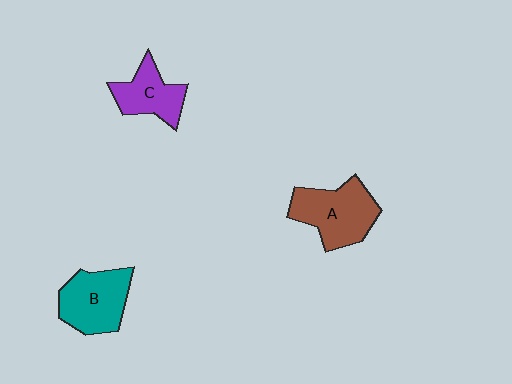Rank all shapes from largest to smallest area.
From largest to smallest: A (brown), B (teal), C (purple).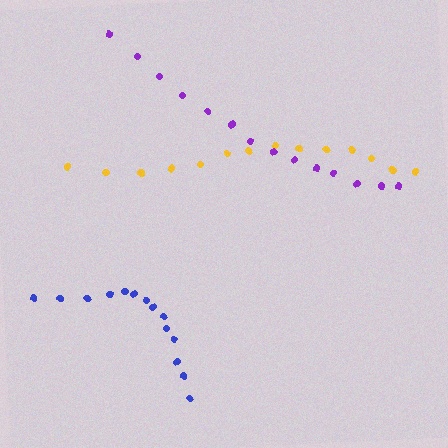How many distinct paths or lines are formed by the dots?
There are 3 distinct paths.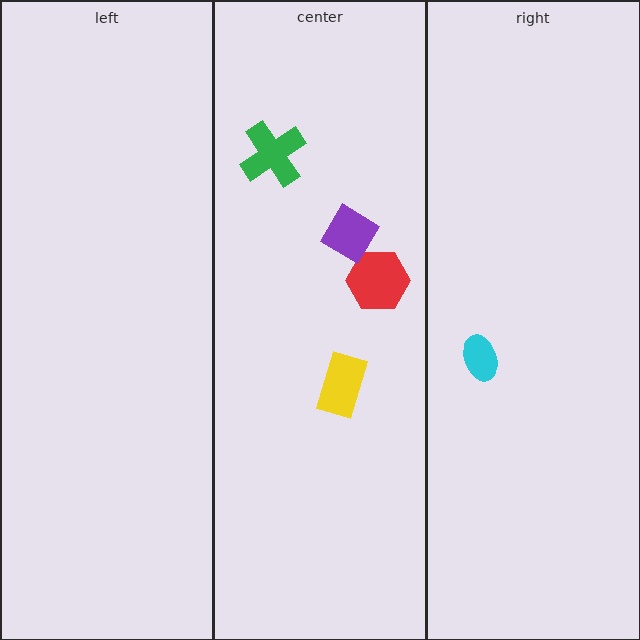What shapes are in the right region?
The cyan ellipse.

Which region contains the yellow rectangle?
The center region.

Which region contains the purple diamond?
The center region.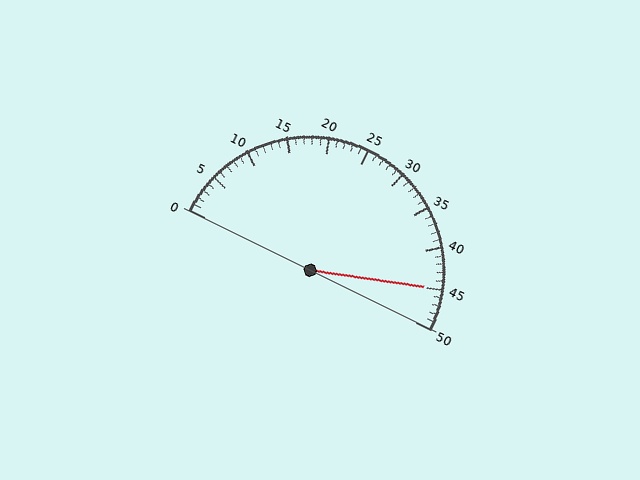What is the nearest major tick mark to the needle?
The nearest major tick mark is 45.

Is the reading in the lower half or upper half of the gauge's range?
The reading is in the upper half of the range (0 to 50).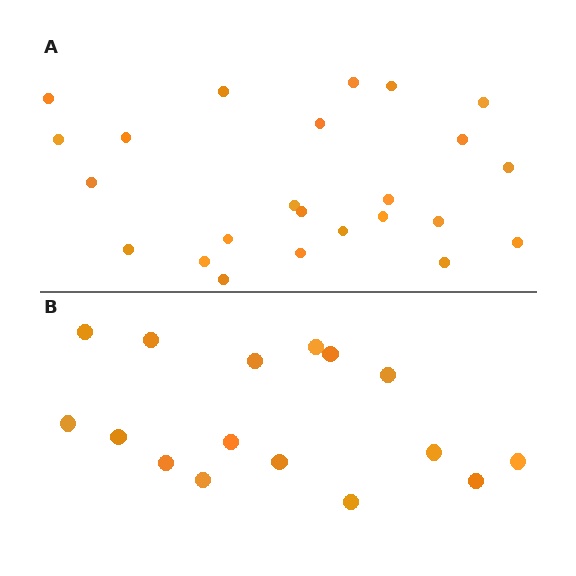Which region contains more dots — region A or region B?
Region A (the top region) has more dots.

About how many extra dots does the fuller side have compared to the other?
Region A has roughly 8 or so more dots than region B.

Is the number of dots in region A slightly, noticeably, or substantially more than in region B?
Region A has substantially more. The ratio is roughly 1.5 to 1.